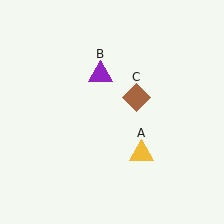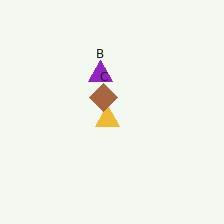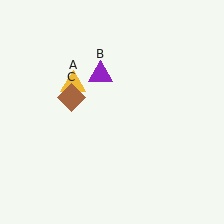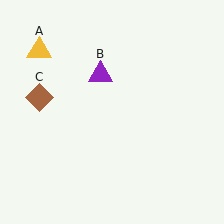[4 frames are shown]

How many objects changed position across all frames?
2 objects changed position: yellow triangle (object A), brown diamond (object C).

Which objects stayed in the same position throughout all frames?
Purple triangle (object B) remained stationary.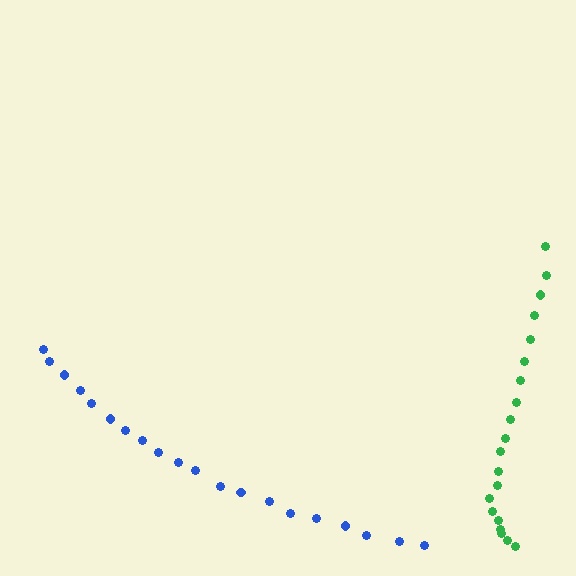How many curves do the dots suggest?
There are 2 distinct paths.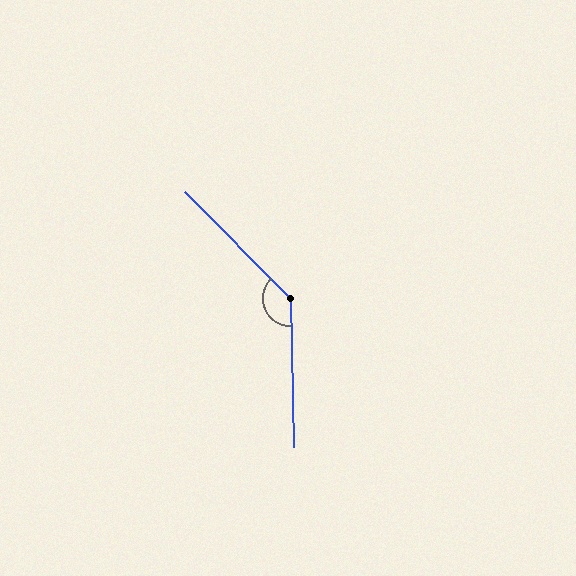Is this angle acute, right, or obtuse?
It is obtuse.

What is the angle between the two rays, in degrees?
Approximately 137 degrees.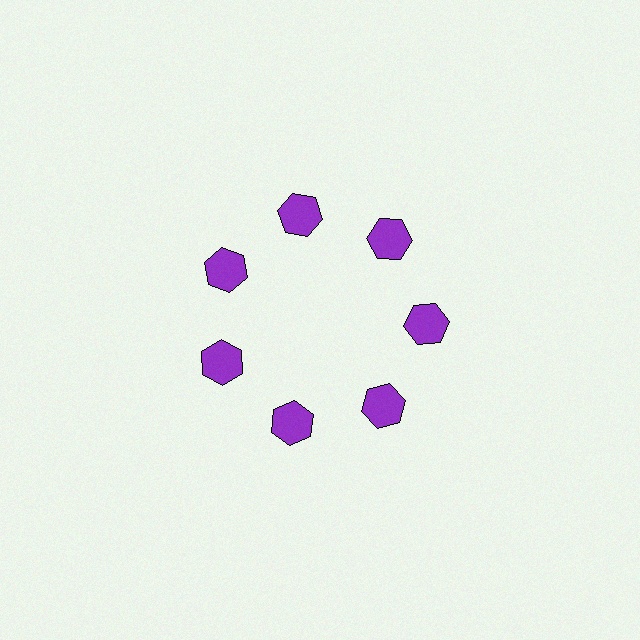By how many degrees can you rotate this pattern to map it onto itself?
The pattern maps onto itself every 51 degrees of rotation.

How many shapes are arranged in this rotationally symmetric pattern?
There are 7 shapes, arranged in 7 groups of 1.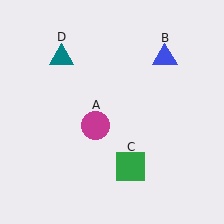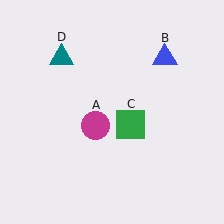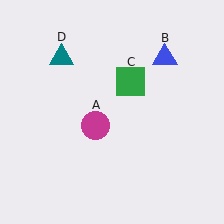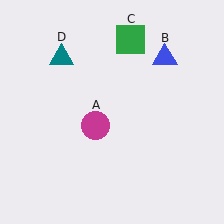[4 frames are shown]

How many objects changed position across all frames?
1 object changed position: green square (object C).